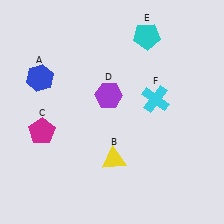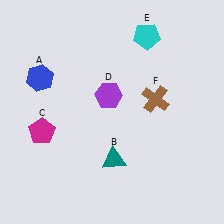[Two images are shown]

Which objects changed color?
B changed from yellow to teal. F changed from cyan to brown.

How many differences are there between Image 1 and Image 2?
There are 2 differences between the two images.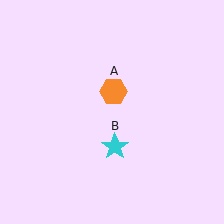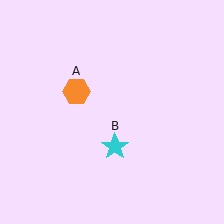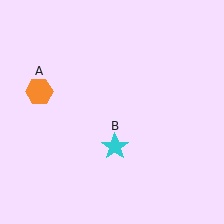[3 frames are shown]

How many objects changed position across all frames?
1 object changed position: orange hexagon (object A).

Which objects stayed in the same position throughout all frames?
Cyan star (object B) remained stationary.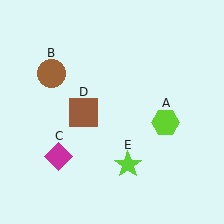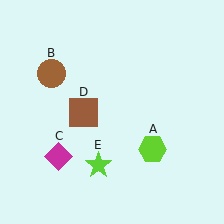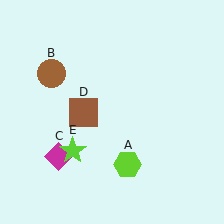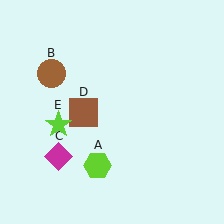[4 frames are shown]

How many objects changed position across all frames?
2 objects changed position: lime hexagon (object A), lime star (object E).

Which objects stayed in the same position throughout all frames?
Brown circle (object B) and magenta diamond (object C) and brown square (object D) remained stationary.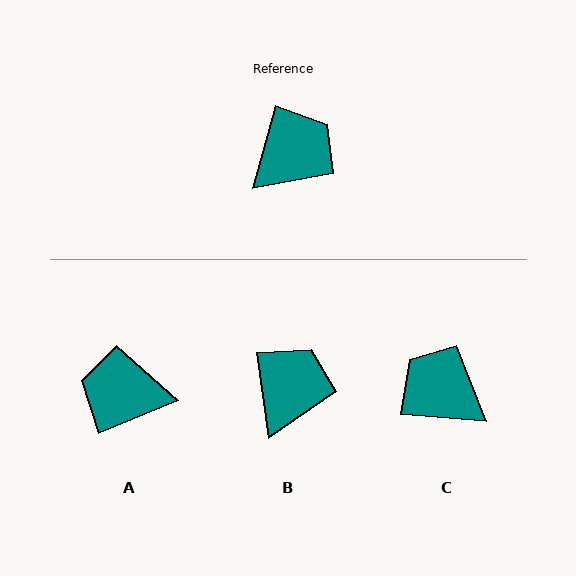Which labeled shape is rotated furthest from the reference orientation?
A, about 128 degrees away.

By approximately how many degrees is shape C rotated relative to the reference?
Approximately 101 degrees counter-clockwise.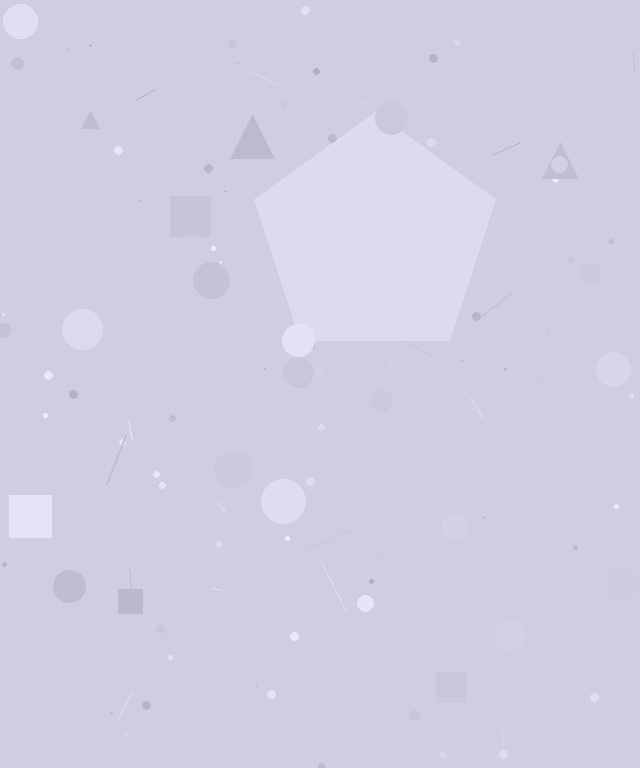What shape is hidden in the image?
A pentagon is hidden in the image.